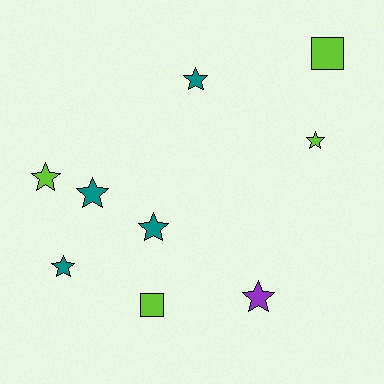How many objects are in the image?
There are 9 objects.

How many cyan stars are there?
There are no cyan stars.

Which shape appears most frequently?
Star, with 7 objects.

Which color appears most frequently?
Teal, with 4 objects.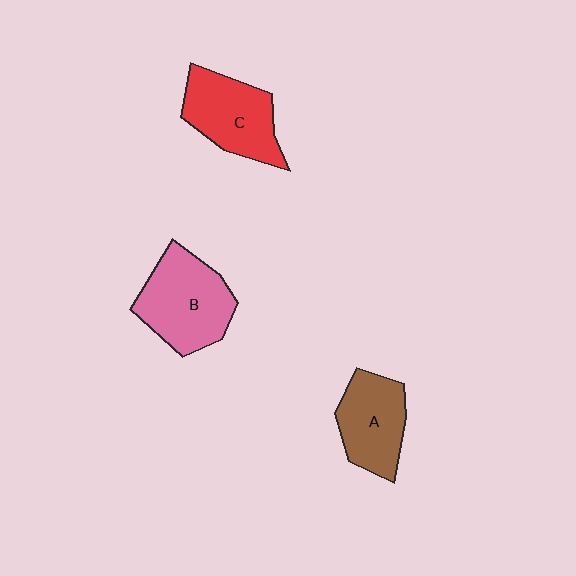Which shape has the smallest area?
Shape A (brown).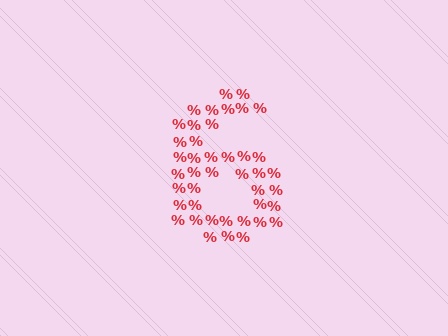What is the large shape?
The large shape is the digit 6.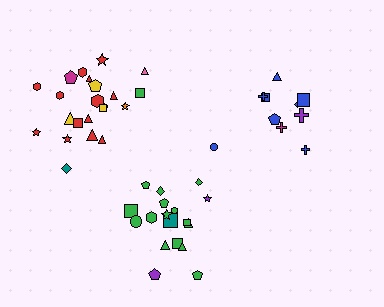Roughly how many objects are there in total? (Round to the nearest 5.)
Roughly 50 objects in total.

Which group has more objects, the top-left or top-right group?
The top-left group.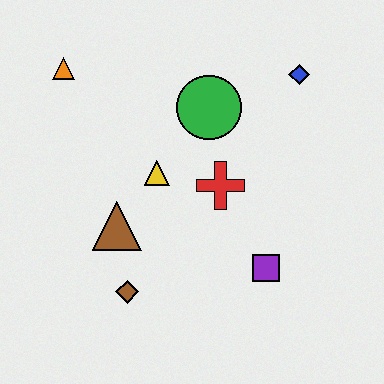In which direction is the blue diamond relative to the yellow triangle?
The blue diamond is to the right of the yellow triangle.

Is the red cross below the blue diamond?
Yes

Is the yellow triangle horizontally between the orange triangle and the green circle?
Yes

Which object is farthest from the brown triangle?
The blue diamond is farthest from the brown triangle.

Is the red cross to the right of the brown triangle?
Yes